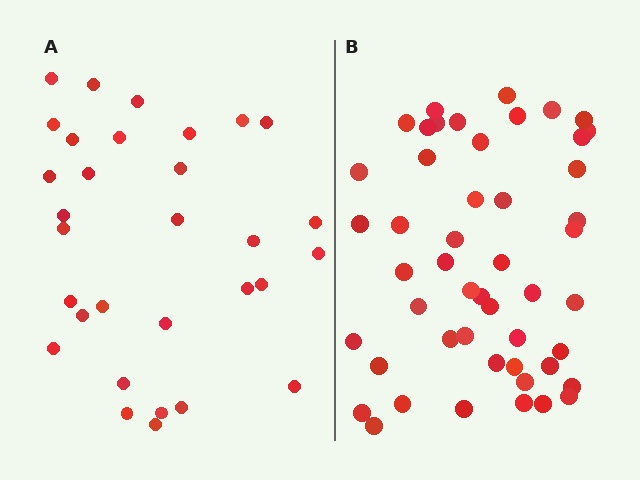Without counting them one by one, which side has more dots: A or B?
Region B (the right region) has more dots.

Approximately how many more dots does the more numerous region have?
Region B has approximately 20 more dots than region A.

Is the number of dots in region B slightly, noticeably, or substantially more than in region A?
Region B has substantially more. The ratio is roughly 1.6 to 1.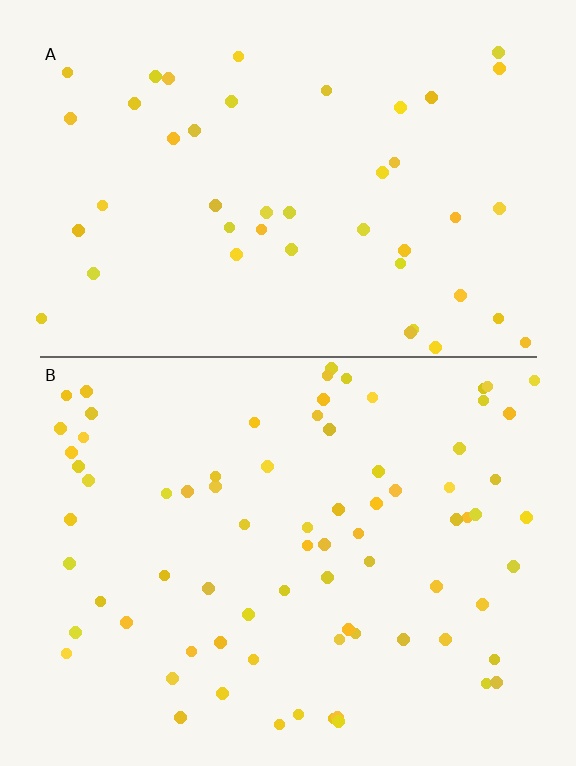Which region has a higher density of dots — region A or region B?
B (the bottom).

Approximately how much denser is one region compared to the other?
Approximately 1.7× — region B over region A.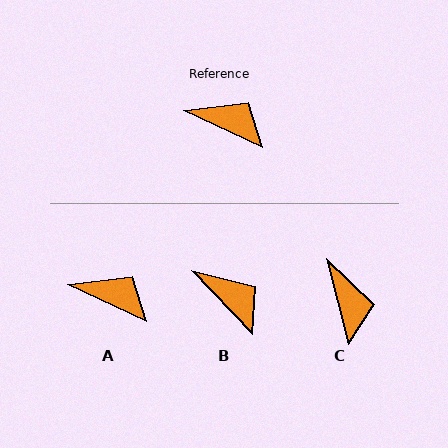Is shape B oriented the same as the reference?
No, it is off by about 21 degrees.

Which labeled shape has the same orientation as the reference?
A.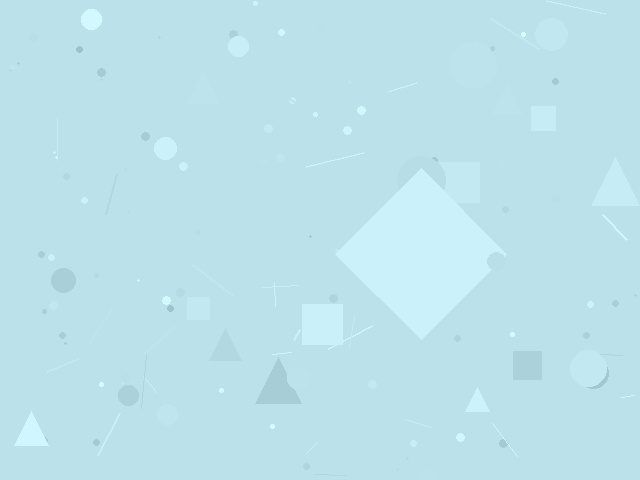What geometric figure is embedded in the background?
A diamond is embedded in the background.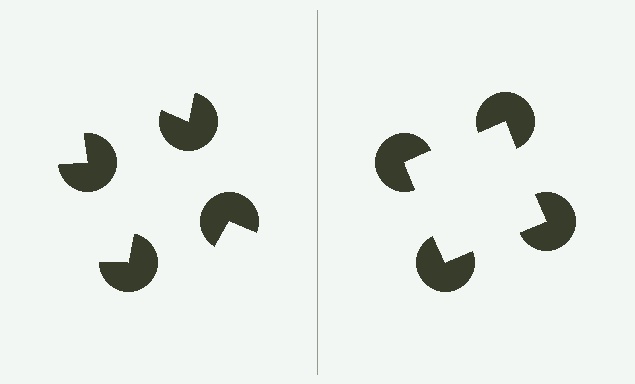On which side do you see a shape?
An illusory square appears on the right side. On the left side the wedge cuts are rotated, so no coherent shape forms.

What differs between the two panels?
The pac-man discs are positioned identically on both sides; only the wedge orientations differ. On the right they align to a square; on the left they are misaligned.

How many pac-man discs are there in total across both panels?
8 — 4 on each side.